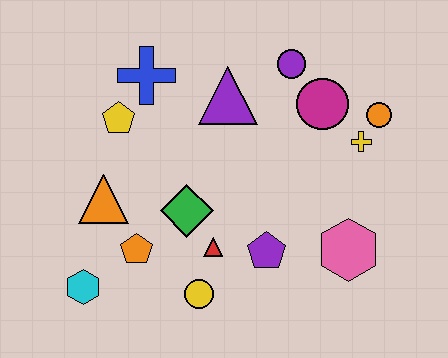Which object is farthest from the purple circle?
The cyan hexagon is farthest from the purple circle.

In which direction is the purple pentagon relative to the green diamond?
The purple pentagon is to the right of the green diamond.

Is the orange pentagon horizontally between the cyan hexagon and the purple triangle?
Yes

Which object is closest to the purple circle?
The magenta circle is closest to the purple circle.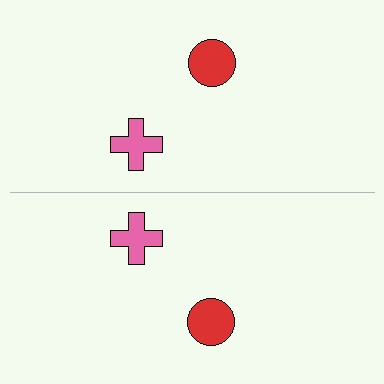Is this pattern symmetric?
Yes, this pattern has bilateral (reflection) symmetry.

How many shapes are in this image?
There are 4 shapes in this image.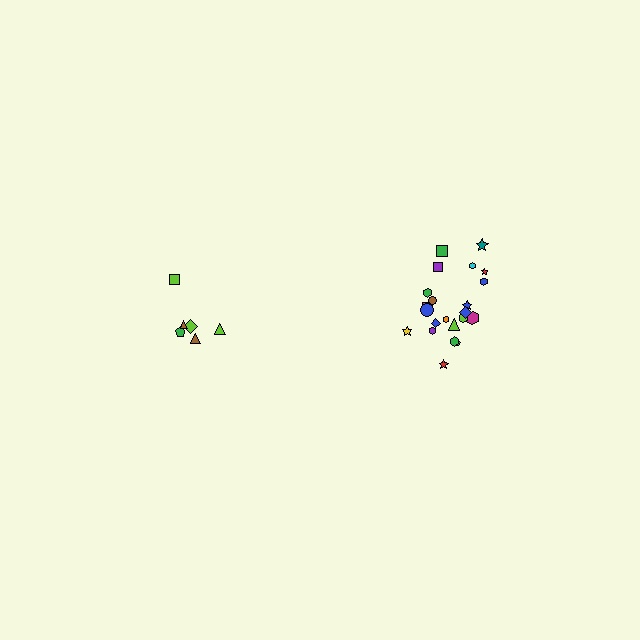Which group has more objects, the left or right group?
The right group.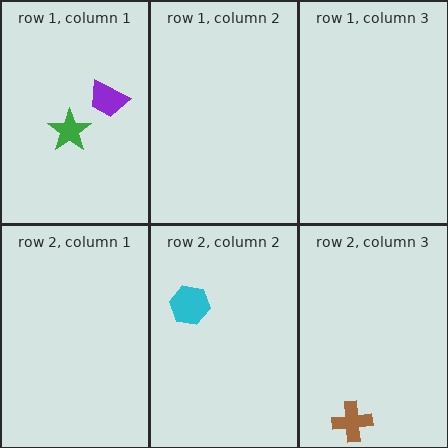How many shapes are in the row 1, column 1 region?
2.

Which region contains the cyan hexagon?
The row 2, column 2 region.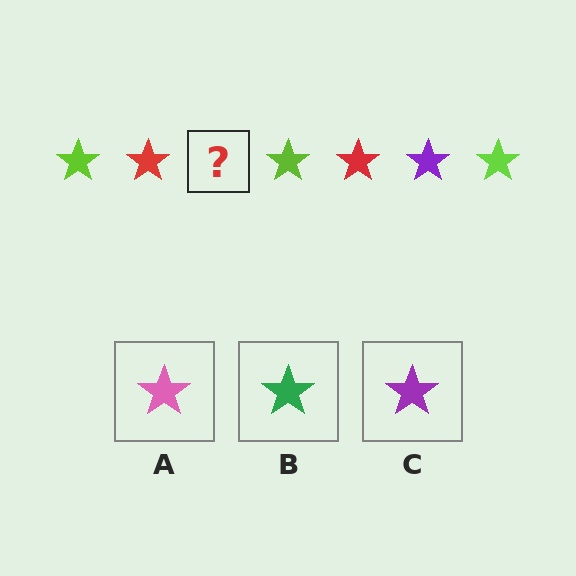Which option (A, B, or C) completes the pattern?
C.